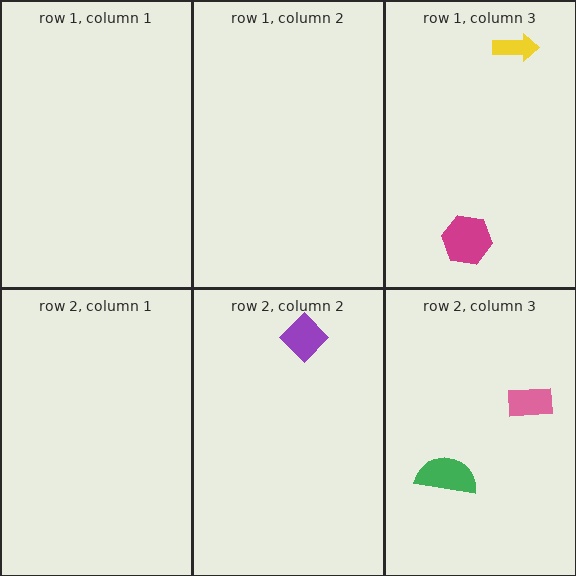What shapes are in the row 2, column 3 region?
The green semicircle, the pink rectangle.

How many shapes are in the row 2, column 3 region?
2.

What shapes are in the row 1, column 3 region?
The yellow arrow, the magenta hexagon.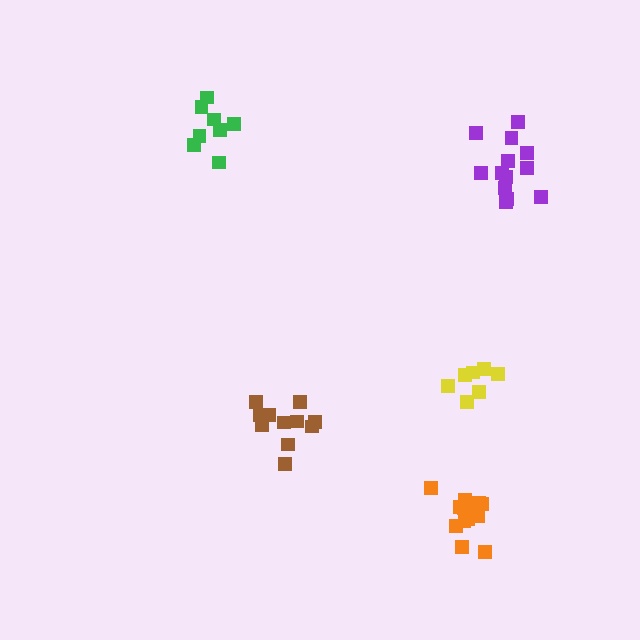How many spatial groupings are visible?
There are 5 spatial groupings.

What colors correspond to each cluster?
The clusters are colored: brown, yellow, green, purple, orange.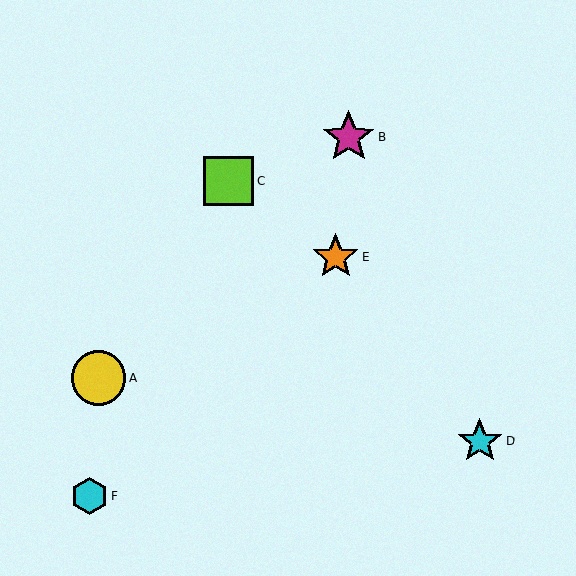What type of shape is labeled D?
Shape D is a cyan star.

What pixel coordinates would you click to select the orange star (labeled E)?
Click at (336, 257) to select the orange star E.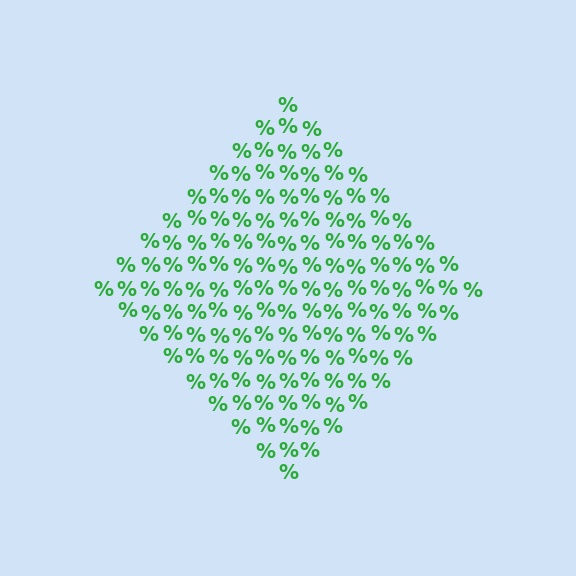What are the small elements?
The small elements are percent signs.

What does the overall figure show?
The overall figure shows a diamond.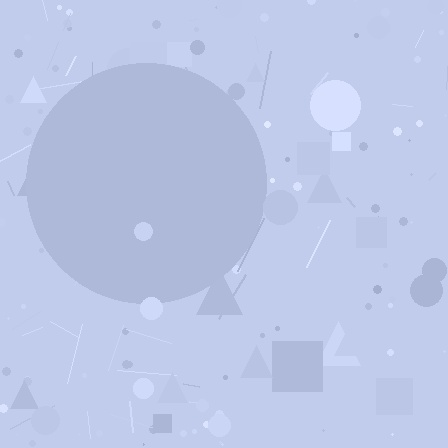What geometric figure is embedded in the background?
A circle is embedded in the background.